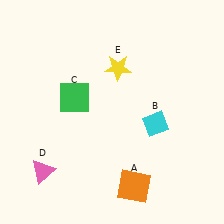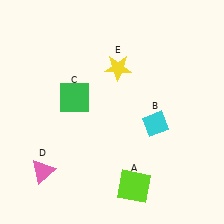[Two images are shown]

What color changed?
The square (A) changed from orange in Image 1 to lime in Image 2.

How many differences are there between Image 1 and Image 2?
There is 1 difference between the two images.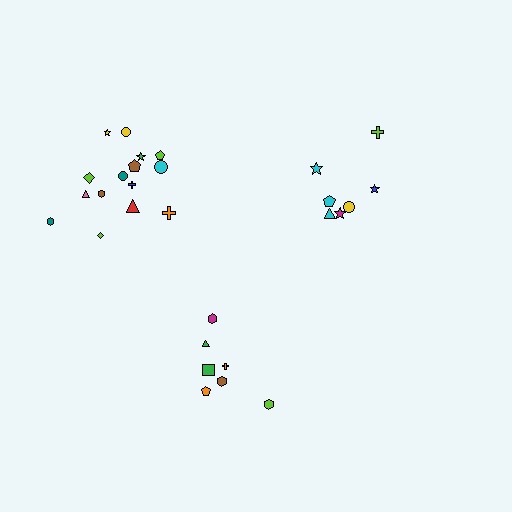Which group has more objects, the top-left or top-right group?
The top-left group.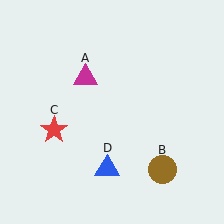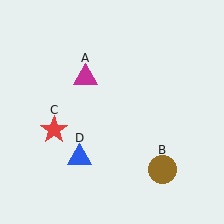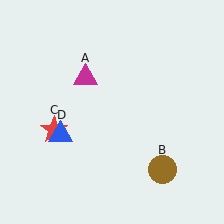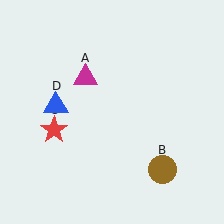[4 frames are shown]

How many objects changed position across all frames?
1 object changed position: blue triangle (object D).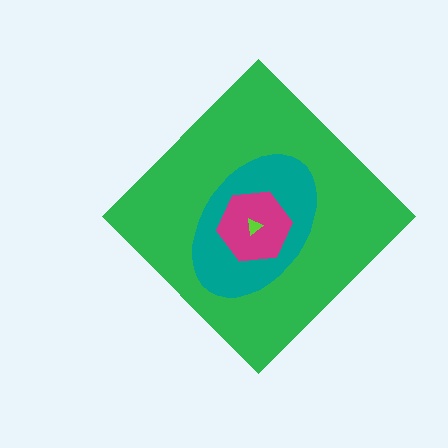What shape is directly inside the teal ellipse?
The magenta hexagon.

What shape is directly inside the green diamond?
The teal ellipse.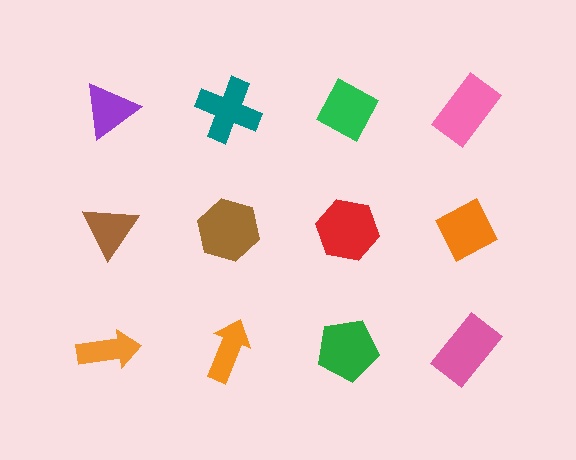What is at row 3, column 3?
A green pentagon.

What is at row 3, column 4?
A pink rectangle.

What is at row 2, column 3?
A red hexagon.